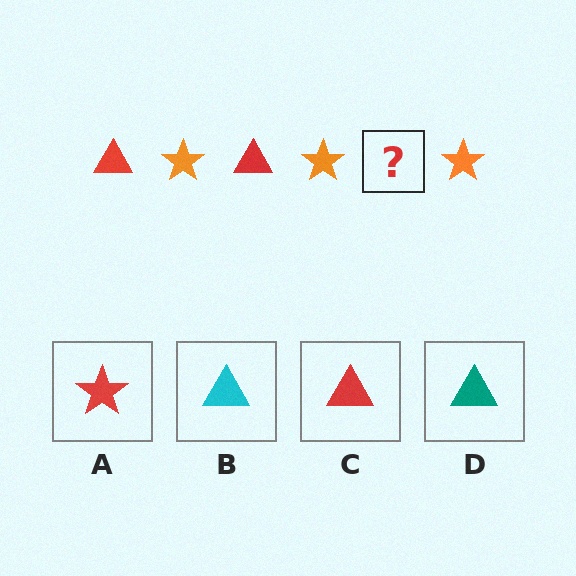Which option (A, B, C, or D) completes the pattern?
C.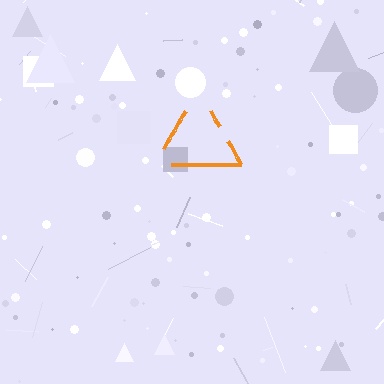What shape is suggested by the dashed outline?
The dashed outline suggests a triangle.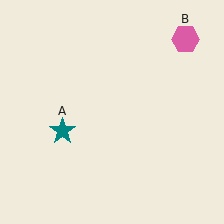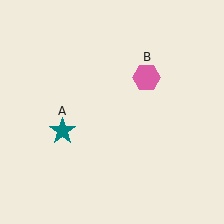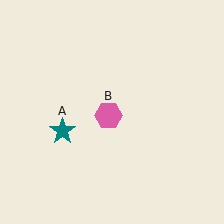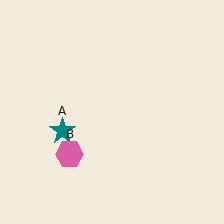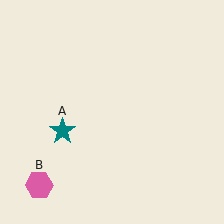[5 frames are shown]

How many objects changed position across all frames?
1 object changed position: pink hexagon (object B).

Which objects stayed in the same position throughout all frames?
Teal star (object A) remained stationary.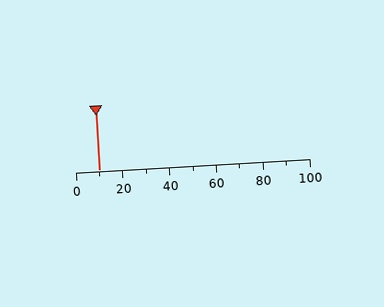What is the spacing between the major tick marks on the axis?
The major ticks are spaced 20 apart.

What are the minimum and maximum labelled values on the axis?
The axis runs from 0 to 100.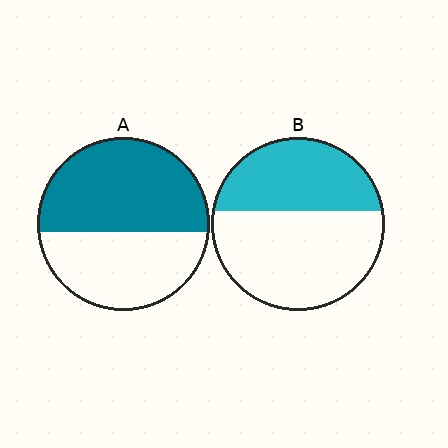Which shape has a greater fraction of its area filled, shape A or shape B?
Shape A.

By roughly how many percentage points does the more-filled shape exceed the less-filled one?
By roughly 15 percentage points (A over B).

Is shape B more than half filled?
No.